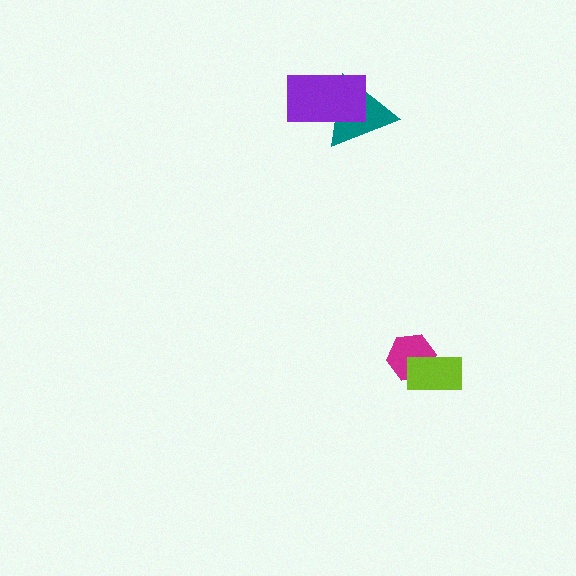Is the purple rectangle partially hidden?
No, no other shape covers it.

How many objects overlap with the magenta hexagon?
1 object overlaps with the magenta hexagon.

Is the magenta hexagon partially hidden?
Yes, it is partially covered by another shape.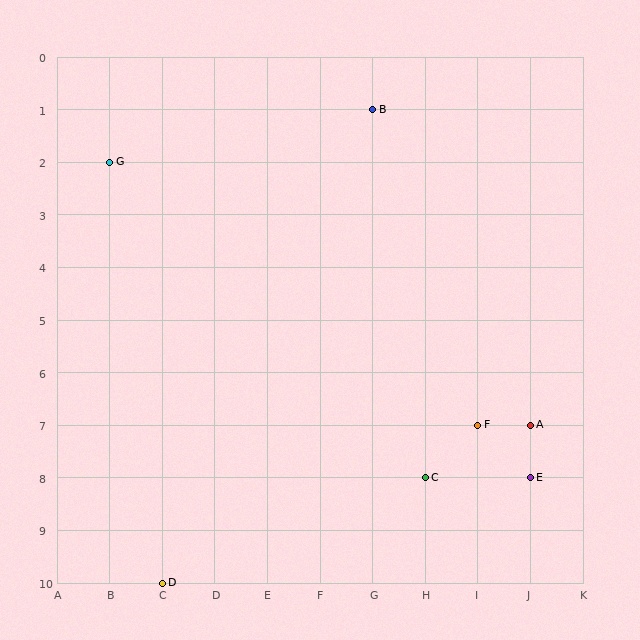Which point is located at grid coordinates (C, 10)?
Point D is at (C, 10).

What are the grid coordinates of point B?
Point B is at grid coordinates (G, 1).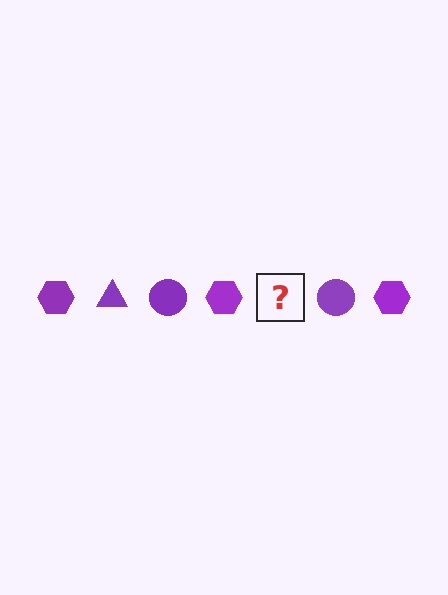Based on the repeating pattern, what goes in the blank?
The blank should be a purple triangle.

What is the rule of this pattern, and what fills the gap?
The rule is that the pattern cycles through hexagon, triangle, circle shapes in purple. The gap should be filled with a purple triangle.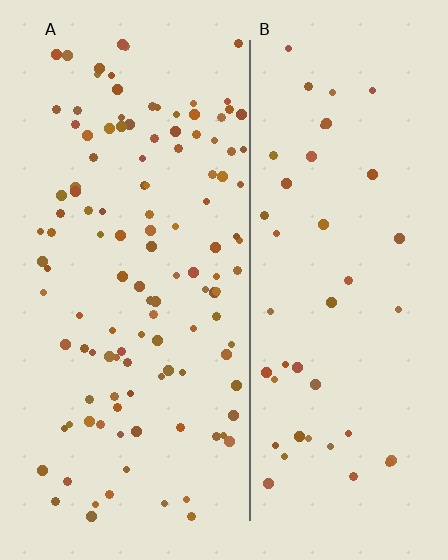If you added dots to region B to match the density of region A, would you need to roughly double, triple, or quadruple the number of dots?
Approximately triple.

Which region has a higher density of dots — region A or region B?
A (the left).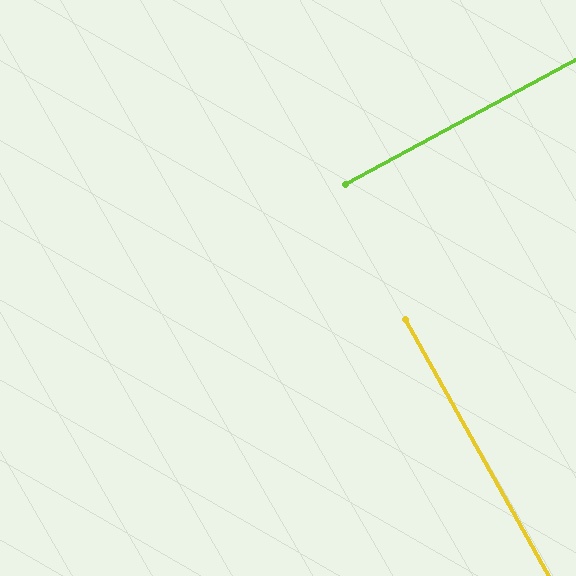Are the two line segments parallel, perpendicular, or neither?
Perpendicular — they meet at approximately 89°.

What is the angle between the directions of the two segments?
Approximately 89 degrees.